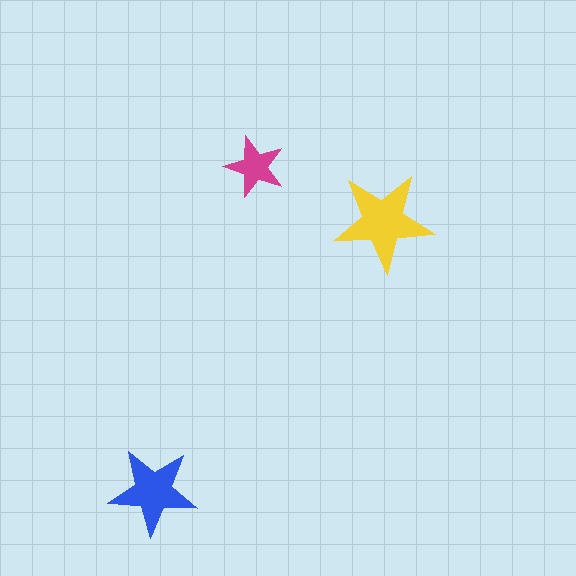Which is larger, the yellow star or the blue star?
The yellow one.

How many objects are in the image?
There are 3 objects in the image.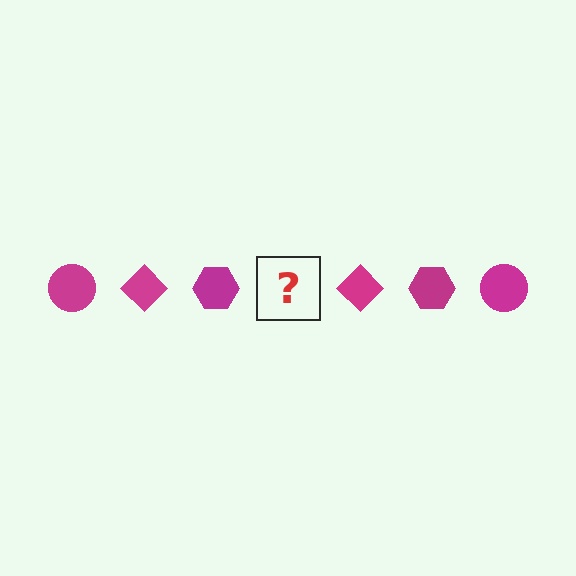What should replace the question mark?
The question mark should be replaced with a magenta circle.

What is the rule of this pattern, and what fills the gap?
The rule is that the pattern cycles through circle, diamond, hexagon shapes in magenta. The gap should be filled with a magenta circle.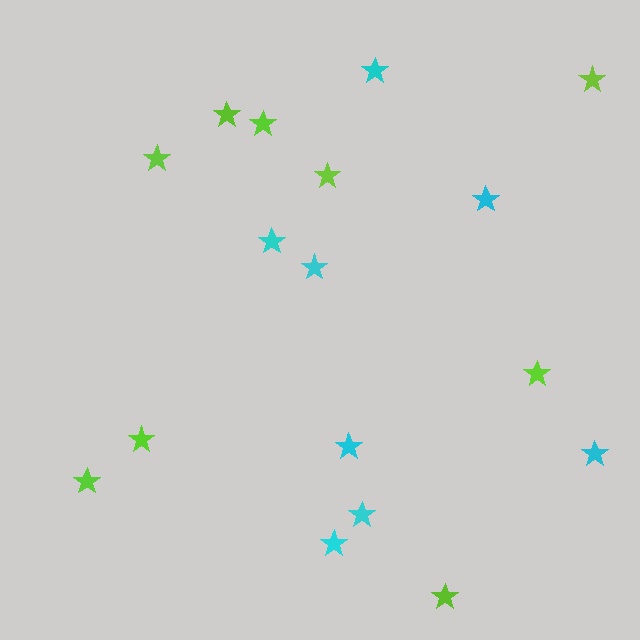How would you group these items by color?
There are 2 groups: one group of cyan stars (8) and one group of lime stars (9).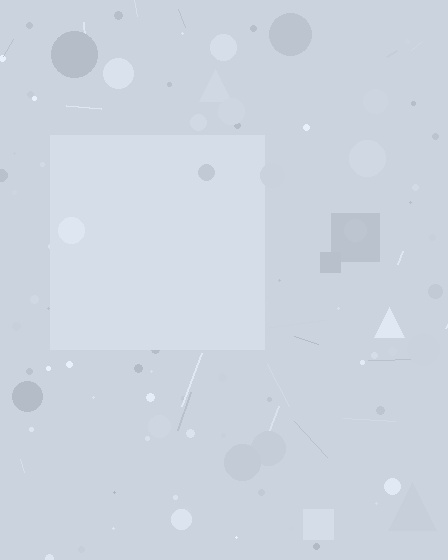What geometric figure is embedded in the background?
A square is embedded in the background.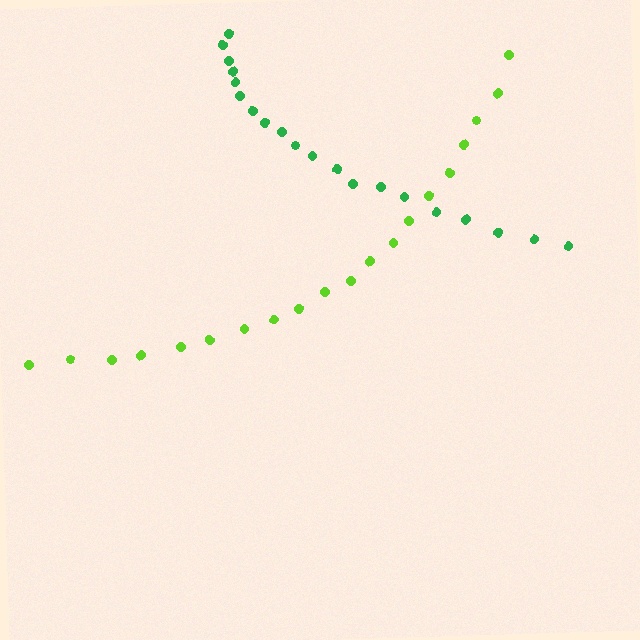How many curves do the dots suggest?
There are 2 distinct paths.